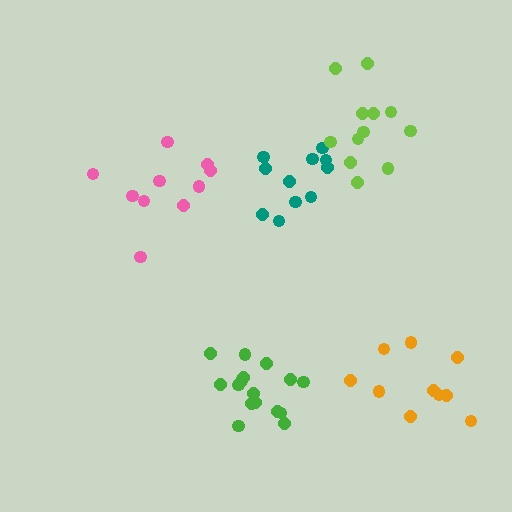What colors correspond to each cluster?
The clusters are colored: orange, teal, green, pink, lime.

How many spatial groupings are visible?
There are 5 spatial groupings.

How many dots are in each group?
Group 1: 10 dots, Group 2: 11 dots, Group 3: 16 dots, Group 4: 10 dots, Group 5: 12 dots (59 total).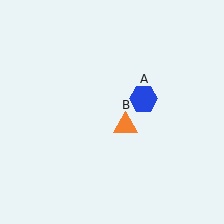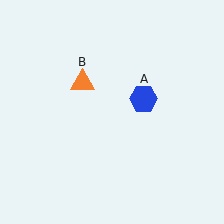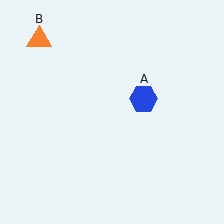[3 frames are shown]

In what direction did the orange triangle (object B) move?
The orange triangle (object B) moved up and to the left.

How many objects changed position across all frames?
1 object changed position: orange triangle (object B).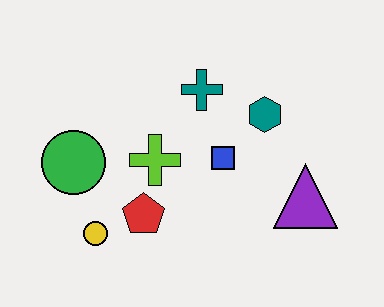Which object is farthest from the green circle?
The purple triangle is farthest from the green circle.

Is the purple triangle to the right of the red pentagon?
Yes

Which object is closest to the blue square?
The teal hexagon is closest to the blue square.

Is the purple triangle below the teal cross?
Yes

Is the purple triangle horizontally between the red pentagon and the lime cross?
No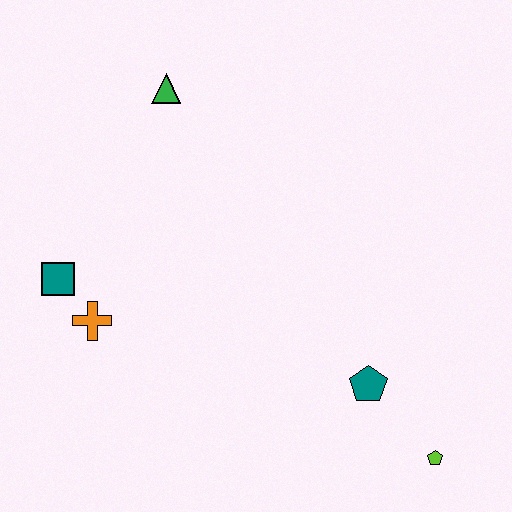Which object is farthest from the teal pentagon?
The green triangle is farthest from the teal pentagon.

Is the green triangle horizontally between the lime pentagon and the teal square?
Yes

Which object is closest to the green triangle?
The teal square is closest to the green triangle.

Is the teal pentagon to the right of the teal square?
Yes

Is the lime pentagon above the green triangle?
No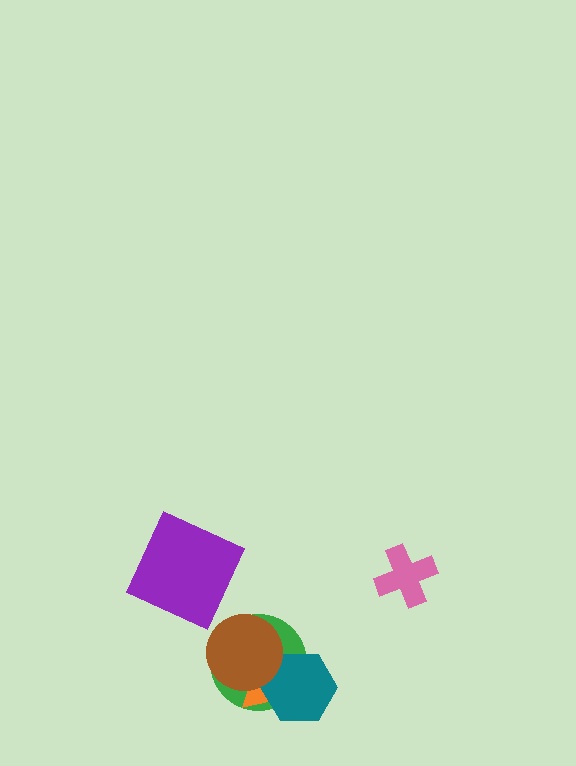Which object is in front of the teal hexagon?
The brown circle is in front of the teal hexagon.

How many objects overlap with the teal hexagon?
3 objects overlap with the teal hexagon.